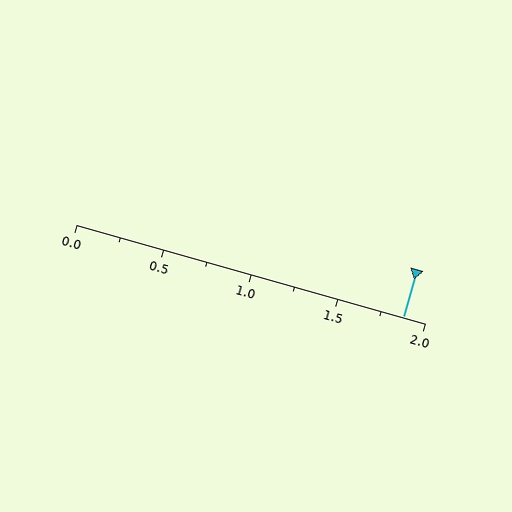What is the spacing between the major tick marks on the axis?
The major ticks are spaced 0.5 apart.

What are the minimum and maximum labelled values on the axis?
The axis runs from 0.0 to 2.0.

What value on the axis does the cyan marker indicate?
The marker indicates approximately 1.88.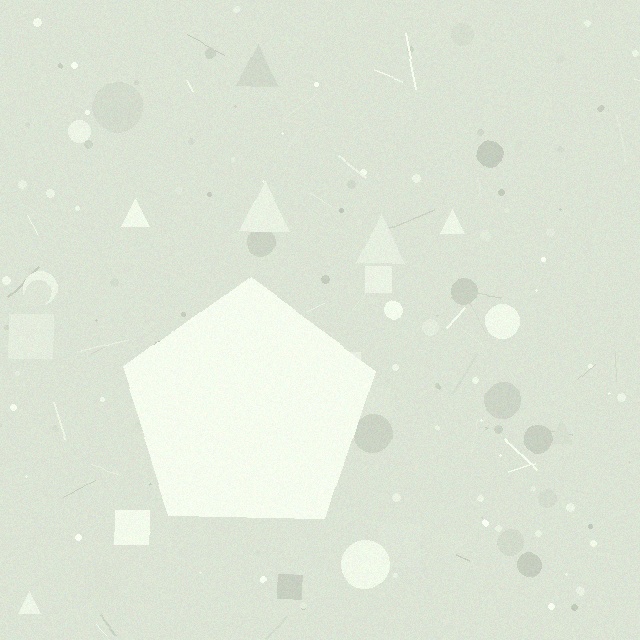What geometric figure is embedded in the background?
A pentagon is embedded in the background.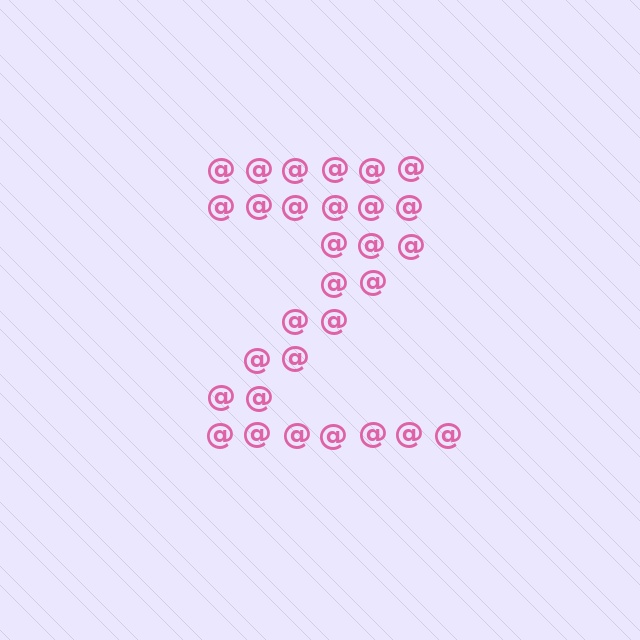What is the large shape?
The large shape is the letter Z.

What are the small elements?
The small elements are at signs.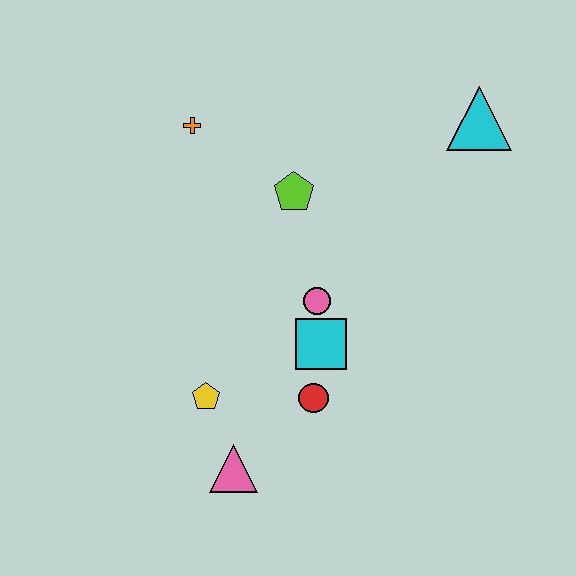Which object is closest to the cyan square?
The pink circle is closest to the cyan square.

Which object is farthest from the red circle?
The cyan triangle is farthest from the red circle.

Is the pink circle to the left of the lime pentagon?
No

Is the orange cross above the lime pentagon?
Yes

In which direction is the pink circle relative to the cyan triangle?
The pink circle is below the cyan triangle.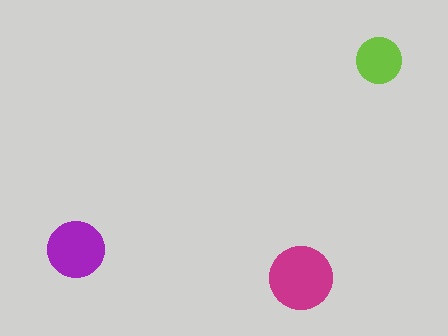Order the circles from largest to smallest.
the magenta one, the purple one, the lime one.